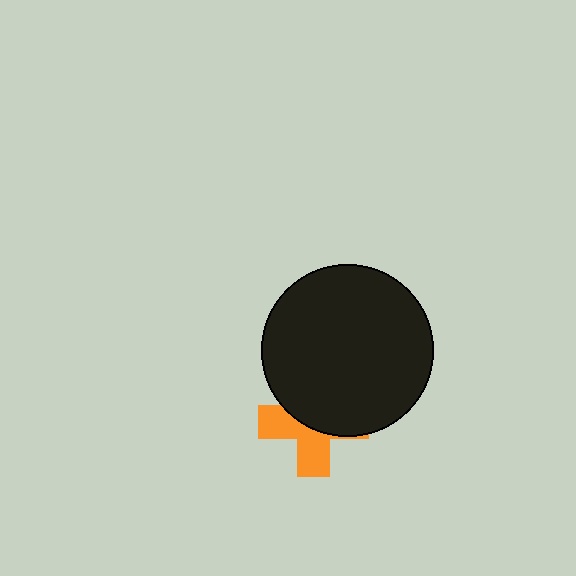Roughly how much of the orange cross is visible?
About half of it is visible (roughly 46%).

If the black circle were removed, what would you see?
You would see the complete orange cross.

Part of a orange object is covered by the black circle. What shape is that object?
It is a cross.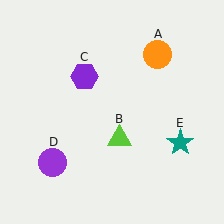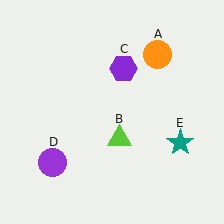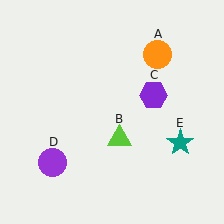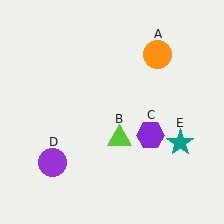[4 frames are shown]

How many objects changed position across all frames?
1 object changed position: purple hexagon (object C).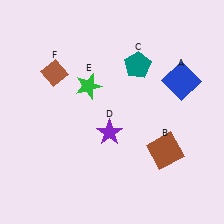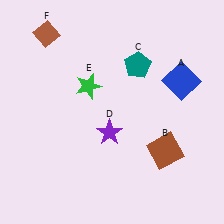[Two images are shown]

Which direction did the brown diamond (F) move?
The brown diamond (F) moved up.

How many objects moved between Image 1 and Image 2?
1 object moved between the two images.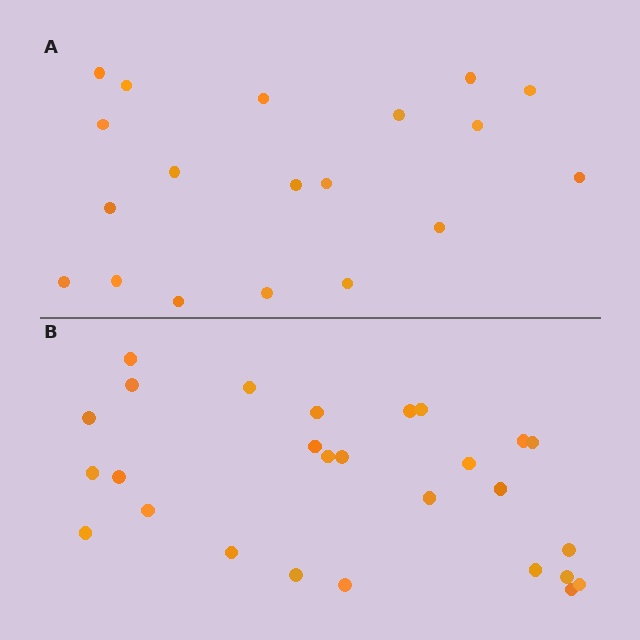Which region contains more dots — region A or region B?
Region B (the bottom region) has more dots.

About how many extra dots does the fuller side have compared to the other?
Region B has roughly 8 or so more dots than region A.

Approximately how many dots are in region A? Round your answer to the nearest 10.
About 20 dots. (The exact count is 19, which rounds to 20.)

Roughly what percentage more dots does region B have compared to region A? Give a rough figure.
About 40% more.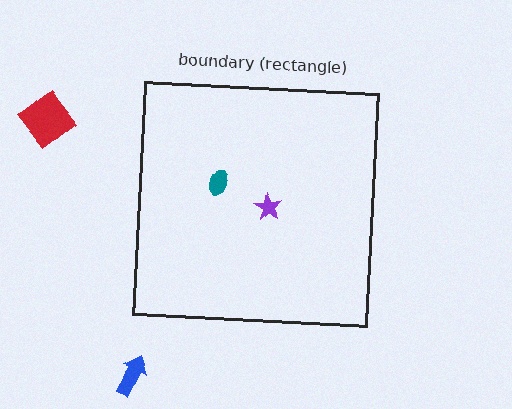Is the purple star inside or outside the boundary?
Inside.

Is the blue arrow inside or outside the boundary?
Outside.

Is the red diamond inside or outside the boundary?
Outside.